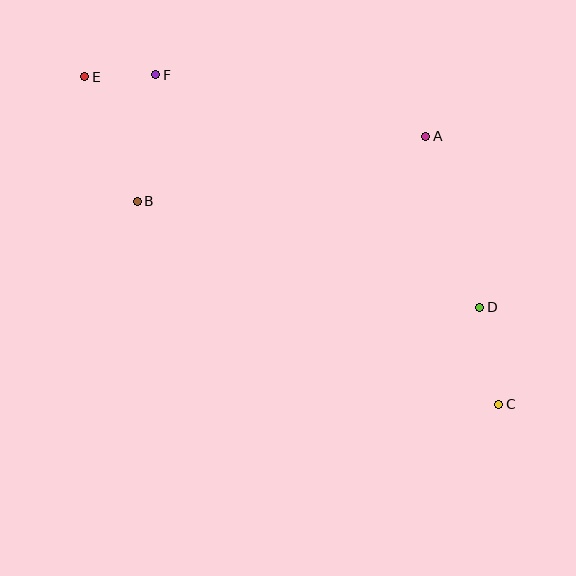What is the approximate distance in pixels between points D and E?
The distance between D and E is approximately 457 pixels.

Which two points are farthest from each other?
Points C and E are farthest from each other.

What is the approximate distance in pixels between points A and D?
The distance between A and D is approximately 179 pixels.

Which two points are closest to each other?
Points E and F are closest to each other.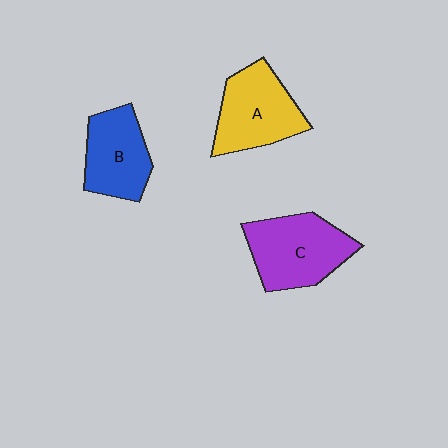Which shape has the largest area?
Shape C (purple).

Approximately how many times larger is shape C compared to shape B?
Approximately 1.2 times.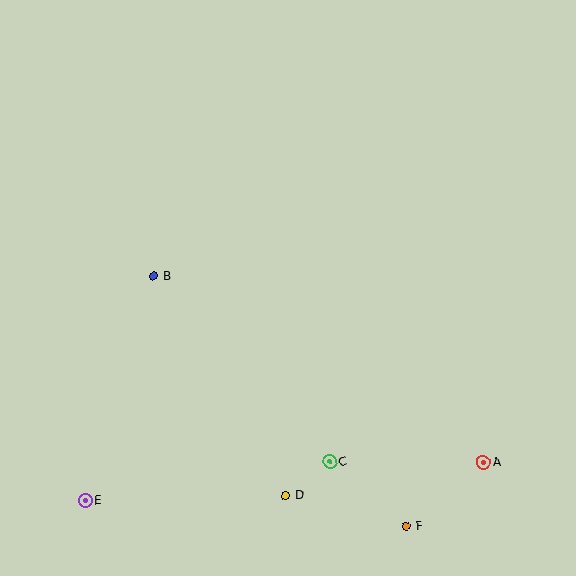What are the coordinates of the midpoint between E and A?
The midpoint between E and A is at (284, 482).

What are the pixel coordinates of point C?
Point C is at (330, 462).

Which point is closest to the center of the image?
Point B at (154, 276) is closest to the center.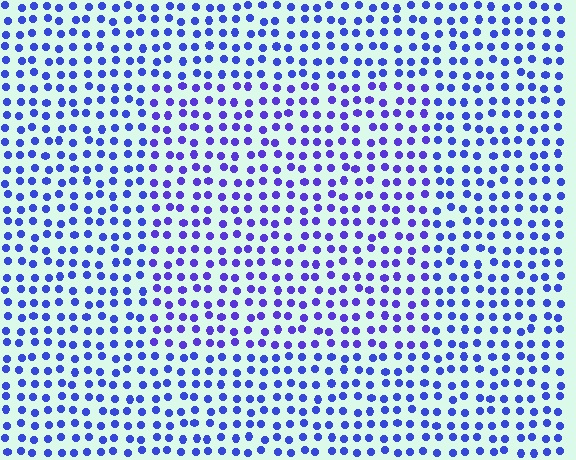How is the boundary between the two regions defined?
The boundary is defined purely by a slight shift in hue (about 20 degrees). Spacing, size, and orientation are identical on both sides.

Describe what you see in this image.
The image is filled with small blue elements in a uniform arrangement. A rectangle-shaped region is visible where the elements are tinted to a slightly different hue, forming a subtle color boundary.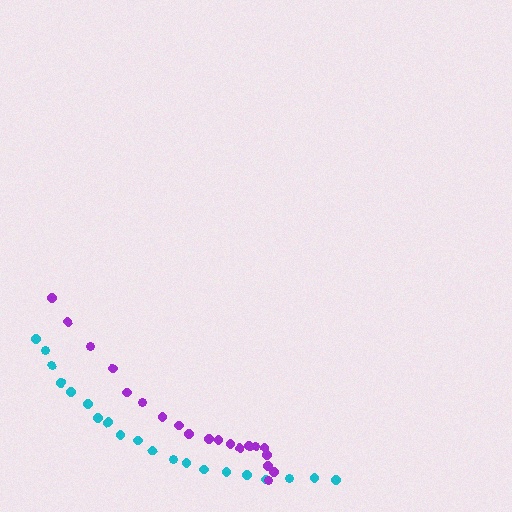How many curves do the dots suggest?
There are 2 distinct paths.